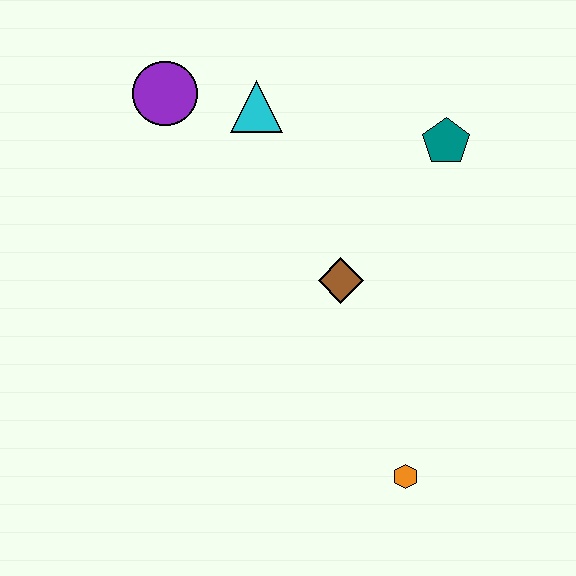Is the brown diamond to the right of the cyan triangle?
Yes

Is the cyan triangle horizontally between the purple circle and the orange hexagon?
Yes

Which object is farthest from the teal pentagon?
The orange hexagon is farthest from the teal pentagon.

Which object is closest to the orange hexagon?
The brown diamond is closest to the orange hexagon.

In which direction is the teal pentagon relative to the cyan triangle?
The teal pentagon is to the right of the cyan triangle.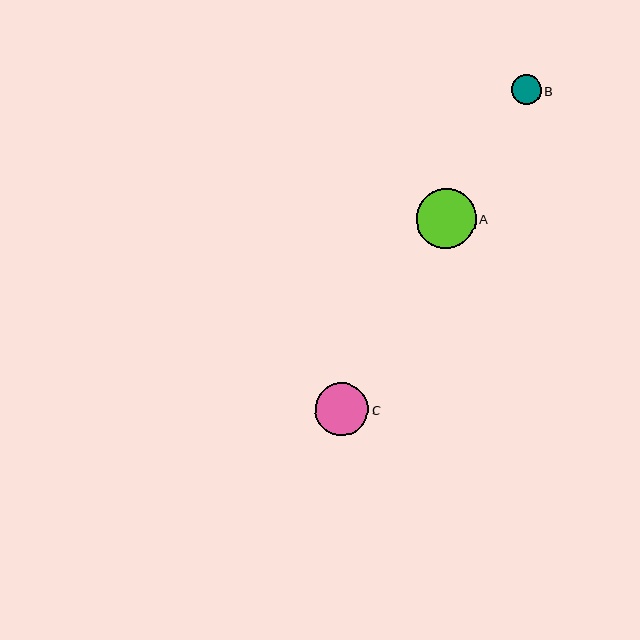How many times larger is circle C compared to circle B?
Circle C is approximately 1.8 times the size of circle B.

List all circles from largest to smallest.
From largest to smallest: A, C, B.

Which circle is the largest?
Circle A is the largest with a size of approximately 60 pixels.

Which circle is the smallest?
Circle B is the smallest with a size of approximately 29 pixels.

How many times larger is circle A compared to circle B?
Circle A is approximately 2.0 times the size of circle B.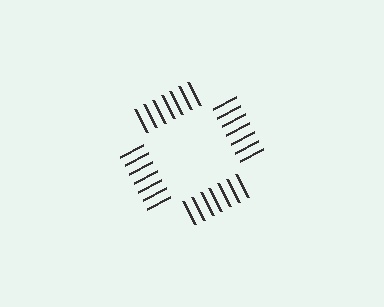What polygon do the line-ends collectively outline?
An illusory square — the line segments terminate on its edges but no continuous stroke is drawn.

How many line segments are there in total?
28 — 7 along each of the 4 edges.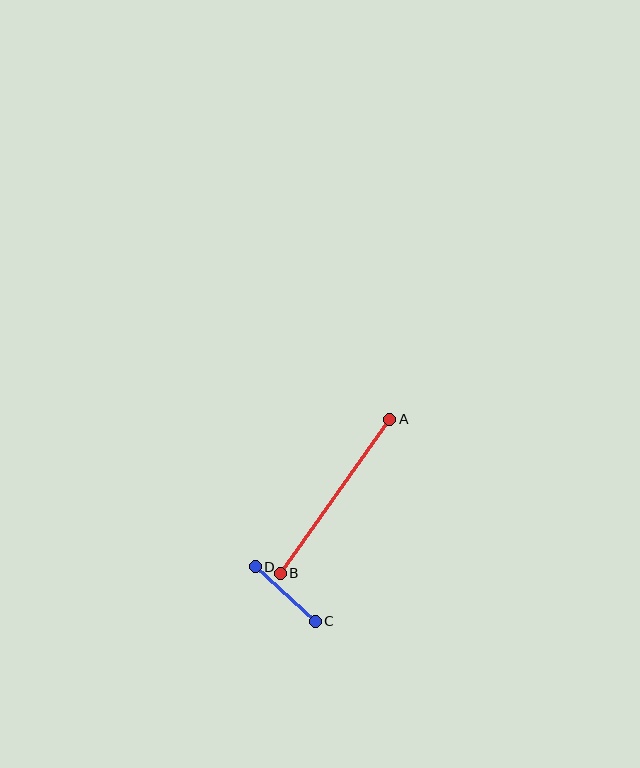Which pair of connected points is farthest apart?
Points A and B are farthest apart.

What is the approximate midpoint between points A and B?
The midpoint is at approximately (335, 496) pixels.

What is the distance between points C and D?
The distance is approximately 81 pixels.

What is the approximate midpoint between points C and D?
The midpoint is at approximately (285, 594) pixels.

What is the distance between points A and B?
The distance is approximately 189 pixels.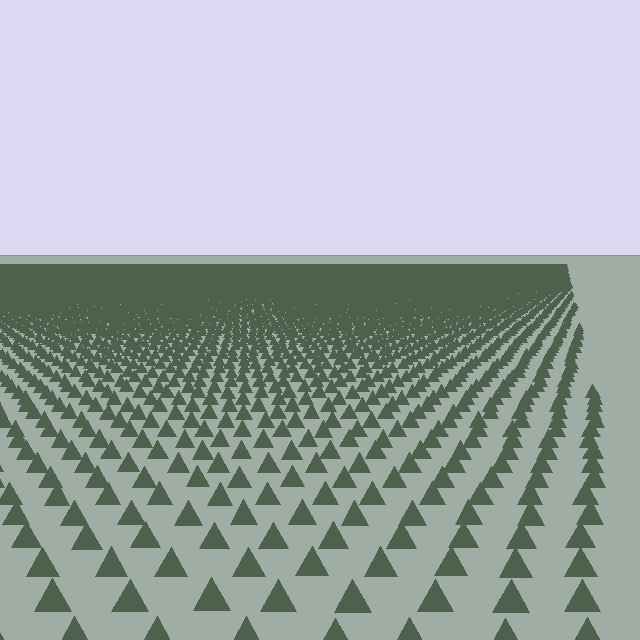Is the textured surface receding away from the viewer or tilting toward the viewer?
The surface is receding away from the viewer. Texture elements get smaller and denser toward the top.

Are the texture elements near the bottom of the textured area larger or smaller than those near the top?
Larger. Near the bottom, elements are closer to the viewer and appear at a bigger on-screen size.